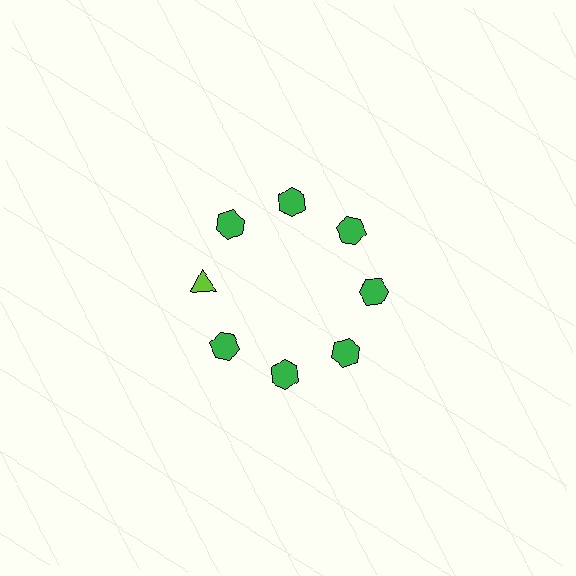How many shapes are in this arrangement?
There are 8 shapes arranged in a ring pattern.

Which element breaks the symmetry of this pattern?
The lime triangle at roughly the 9 o'clock position breaks the symmetry. All other shapes are green hexagons.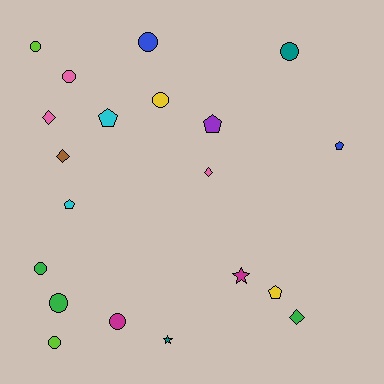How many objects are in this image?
There are 20 objects.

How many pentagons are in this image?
There are 5 pentagons.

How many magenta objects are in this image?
There are 2 magenta objects.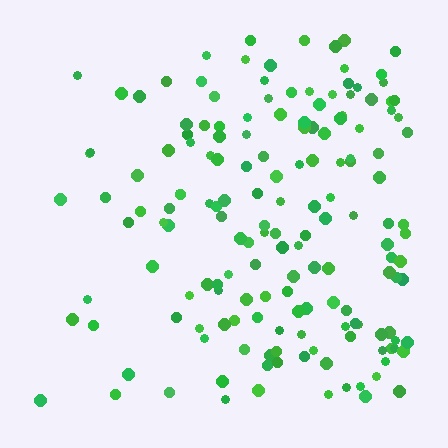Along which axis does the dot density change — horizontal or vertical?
Horizontal.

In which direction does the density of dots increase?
From left to right, with the right side densest.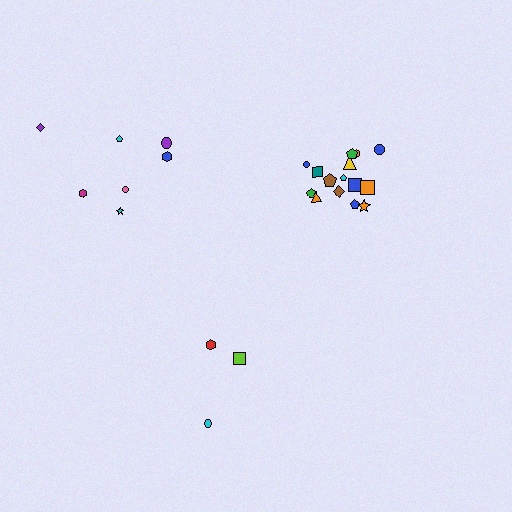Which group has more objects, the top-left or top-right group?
The top-right group.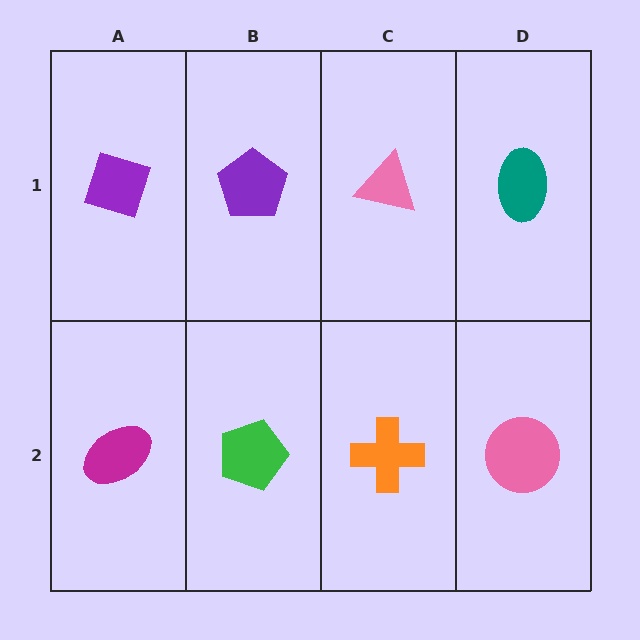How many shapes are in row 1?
4 shapes.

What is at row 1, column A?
A purple diamond.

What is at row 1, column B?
A purple pentagon.